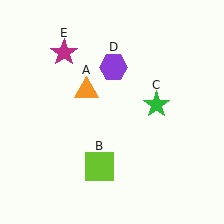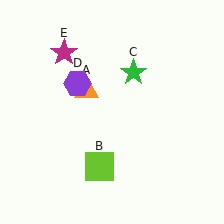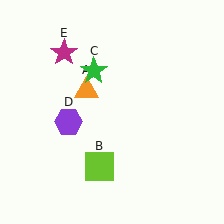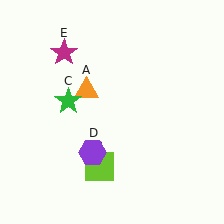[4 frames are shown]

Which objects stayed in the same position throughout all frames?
Orange triangle (object A) and lime square (object B) and magenta star (object E) remained stationary.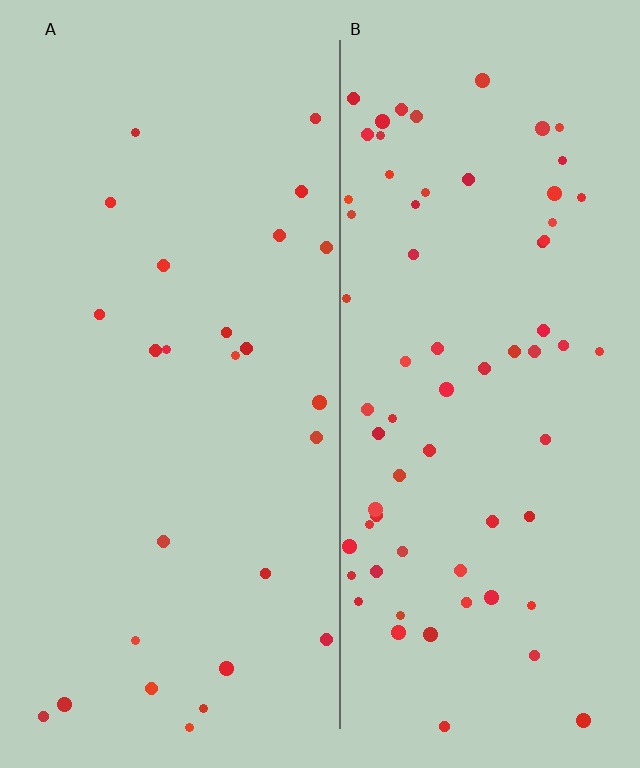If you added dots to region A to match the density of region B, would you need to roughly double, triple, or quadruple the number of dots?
Approximately triple.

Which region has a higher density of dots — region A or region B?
B (the right).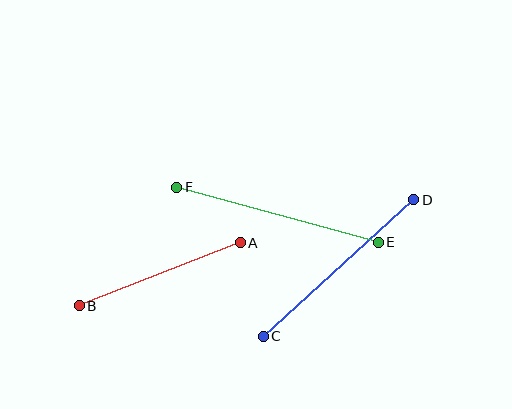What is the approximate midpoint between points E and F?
The midpoint is at approximately (277, 215) pixels.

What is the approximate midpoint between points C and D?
The midpoint is at approximately (338, 268) pixels.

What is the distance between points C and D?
The distance is approximately 203 pixels.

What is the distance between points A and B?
The distance is approximately 173 pixels.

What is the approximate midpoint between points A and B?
The midpoint is at approximately (160, 274) pixels.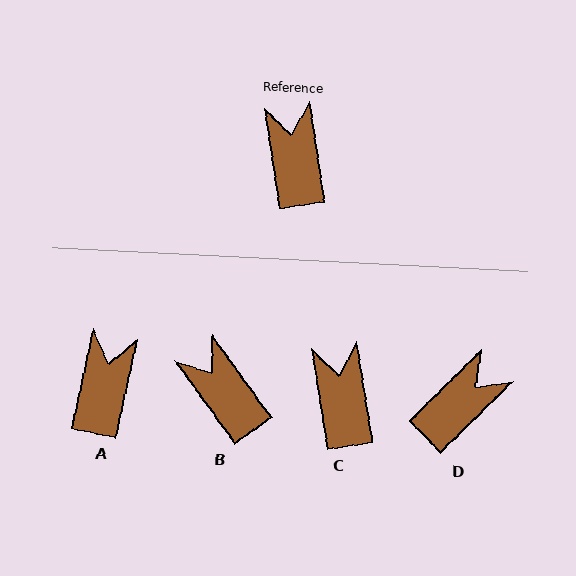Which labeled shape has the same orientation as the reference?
C.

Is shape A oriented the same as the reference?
No, it is off by about 21 degrees.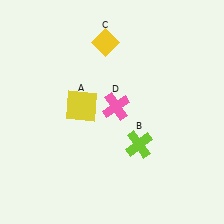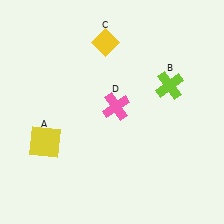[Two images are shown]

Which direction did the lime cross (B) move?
The lime cross (B) moved up.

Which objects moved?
The objects that moved are: the yellow square (A), the lime cross (B).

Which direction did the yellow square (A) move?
The yellow square (A) moved left.